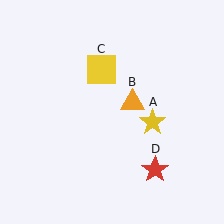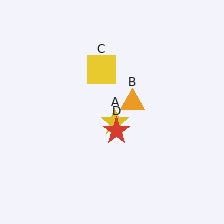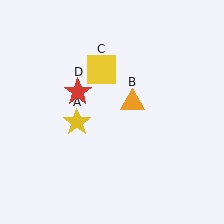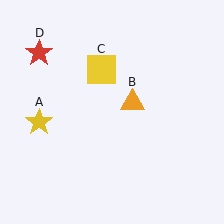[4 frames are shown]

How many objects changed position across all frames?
2 objects changed position: yellow star (object A), red star (object D).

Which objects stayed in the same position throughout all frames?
Orange triangle (object B) and yellow square (object C) remained stationary.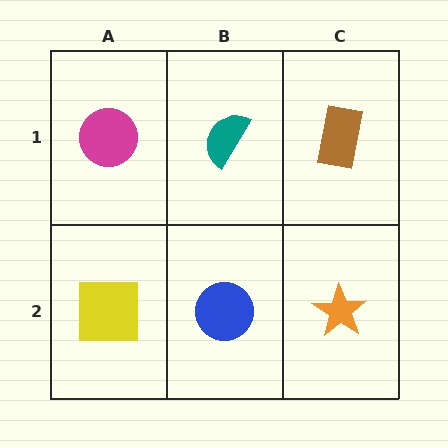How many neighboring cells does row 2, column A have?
2.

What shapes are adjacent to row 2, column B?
A teal semicircle (row 1, column B), a yellow square (row 2, column A), an orange star (row 2, column C).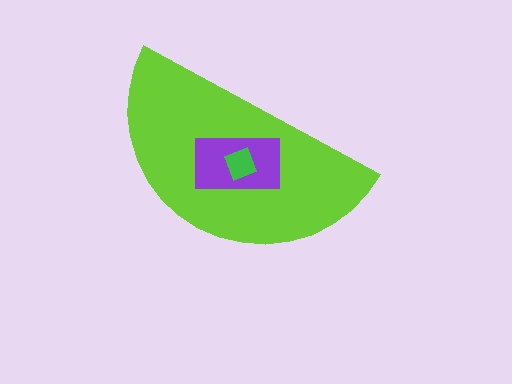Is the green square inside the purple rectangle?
Yes.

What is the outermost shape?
The lime semicircle.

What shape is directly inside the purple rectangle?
The green square.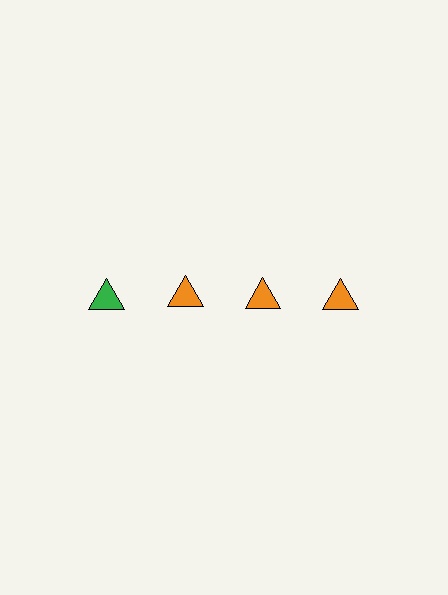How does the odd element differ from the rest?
It has a different color: green instead of orange.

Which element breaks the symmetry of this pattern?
The green triangle in the top row, leftmost column breaks the symmetry. All other shapes are orange triangles.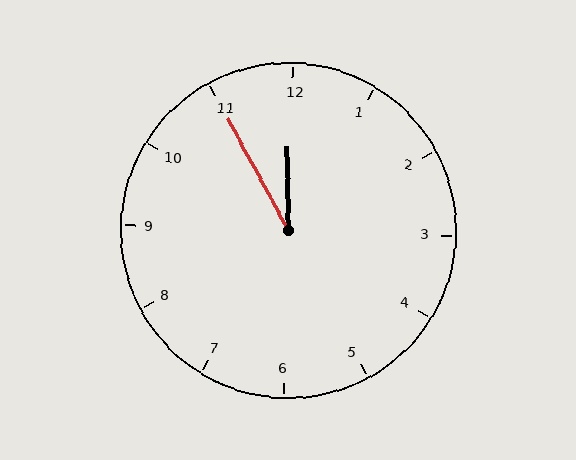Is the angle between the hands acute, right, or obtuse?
It is acute.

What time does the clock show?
11:55.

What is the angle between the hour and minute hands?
Approximately 28 degrees.